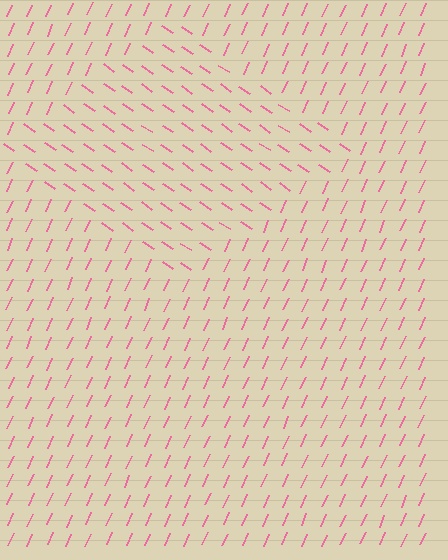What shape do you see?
I see a diamond.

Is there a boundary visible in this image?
Yes, there is a texture boundary formed by a change in line orientation.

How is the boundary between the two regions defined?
The boundary is defined purely by a change in line orientation (approximately 80 degrees difference). All lines are the same color and thickness.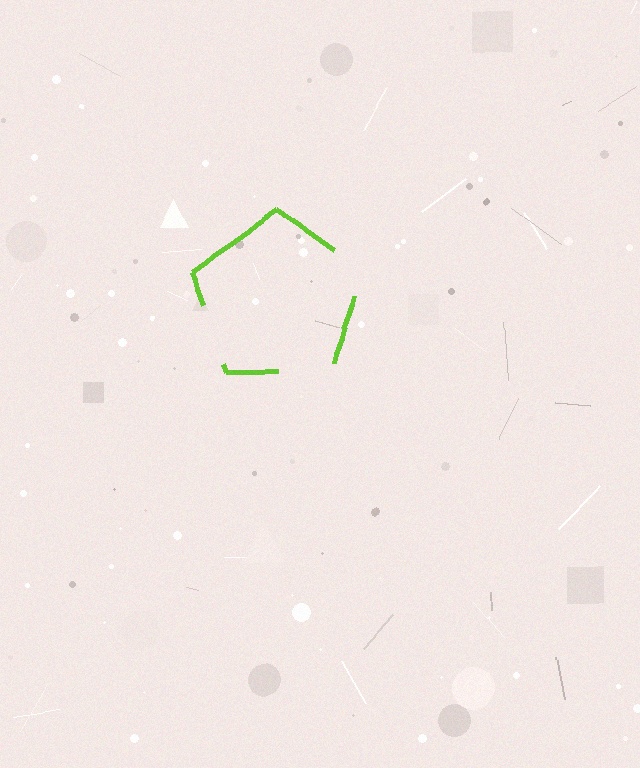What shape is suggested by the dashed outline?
The dashed outline suggests a pentagon.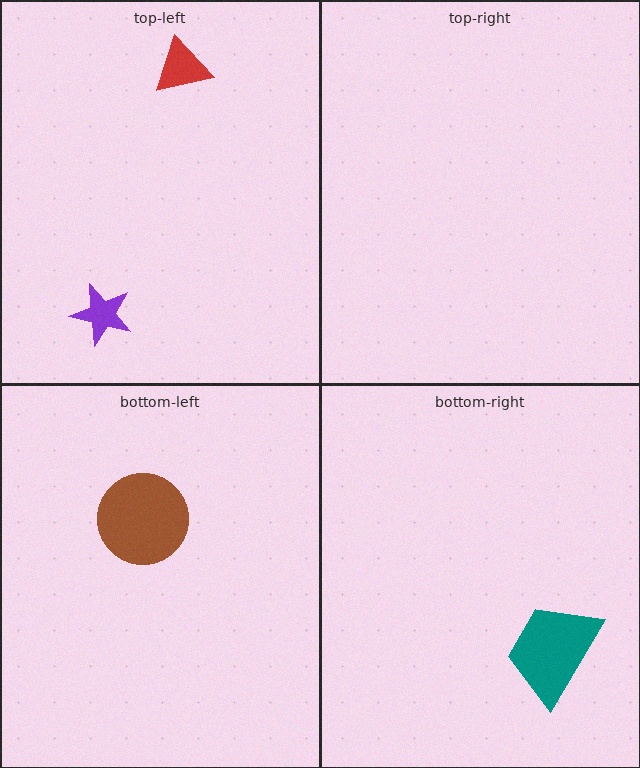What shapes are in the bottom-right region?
The teal trapezoid.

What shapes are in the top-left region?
The red triangle, the purple star.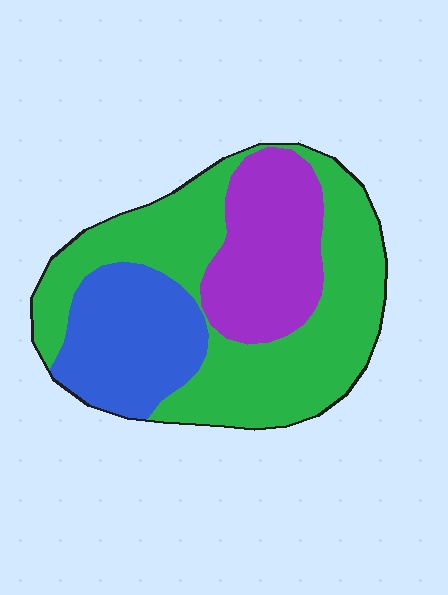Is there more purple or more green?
Green.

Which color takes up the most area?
Green, at roughly 55%.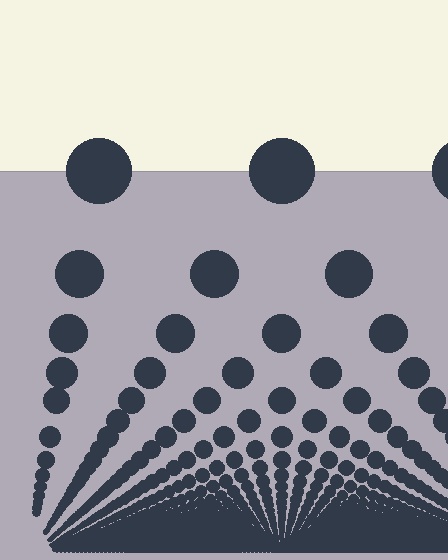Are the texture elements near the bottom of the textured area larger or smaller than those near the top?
Smaller. The gradient is inverted — elements near the bottom are smaller and denser.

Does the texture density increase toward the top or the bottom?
Density increases toward the bottom.